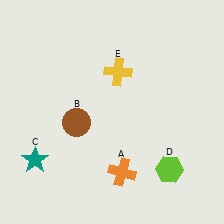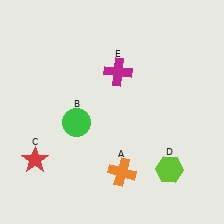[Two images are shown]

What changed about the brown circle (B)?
In Image 1, B is brown. In Image 2, it changed to green.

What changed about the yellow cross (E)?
In Image 1, E is yellow. In Image 2, it changed to magenta.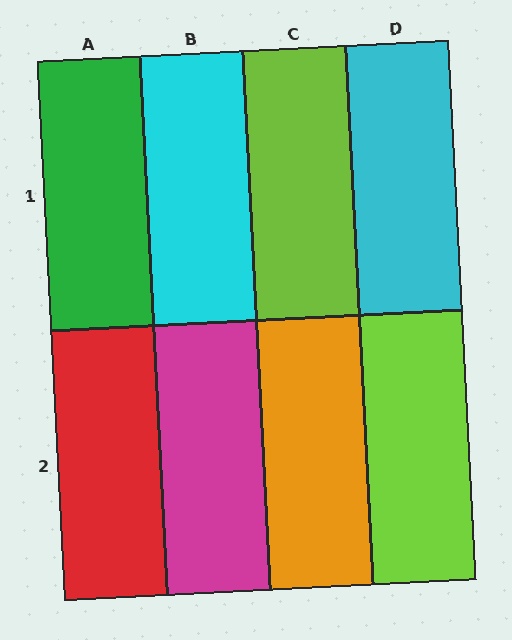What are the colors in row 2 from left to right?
Red, magenta, orange, lime.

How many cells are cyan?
2 cells are cyan.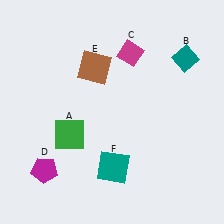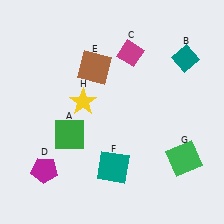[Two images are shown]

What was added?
A green square (G), a yellow star (H) were added in Image 2.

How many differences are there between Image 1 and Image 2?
There are 2 differences between the two images.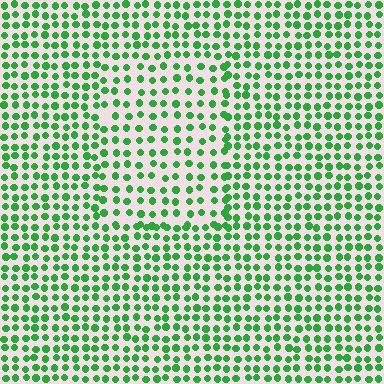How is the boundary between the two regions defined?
The boundary is defined by a change in element density (approximately 1.5x ratio). All elements are the same color, size, and shape.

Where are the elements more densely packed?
The elements are more densely packed outside the rectangle boundary.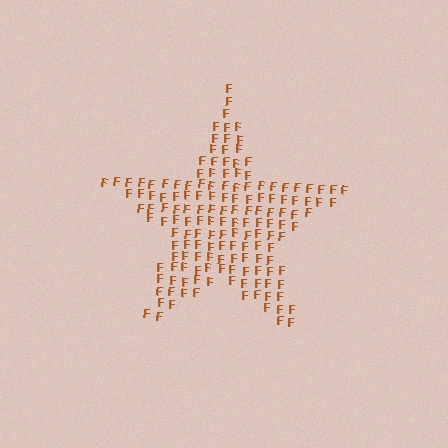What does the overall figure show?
The overall figure shows a star.